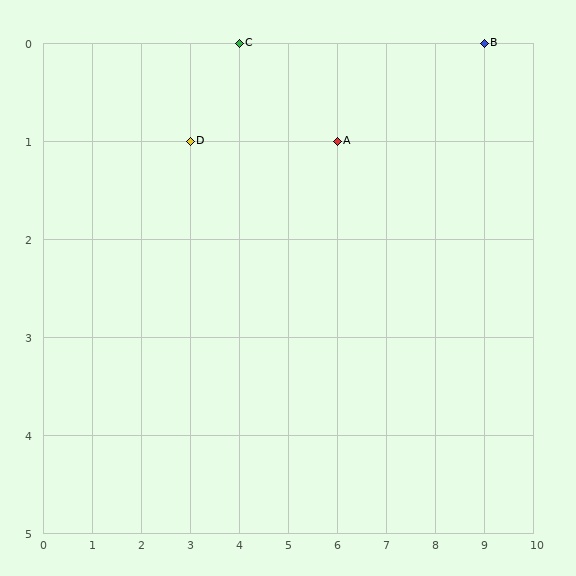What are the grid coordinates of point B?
Point B is at grid coordinates (9, 0).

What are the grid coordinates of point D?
Point D is at grid coordinates (3, 1).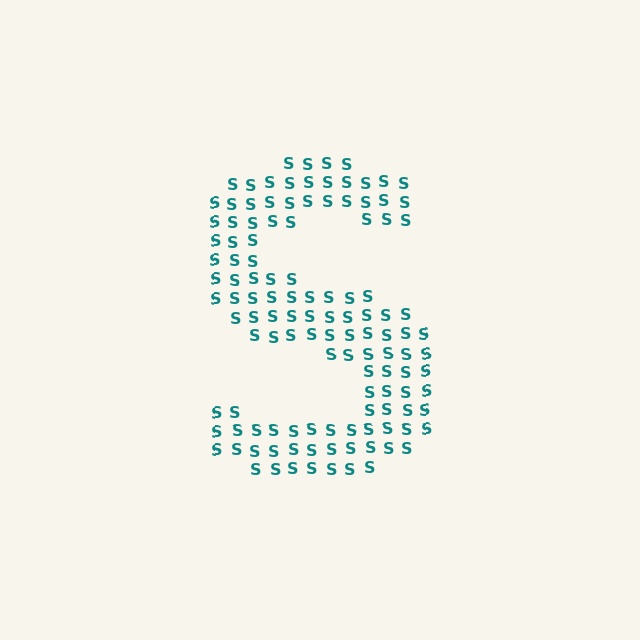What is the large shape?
The large shape is the letter S.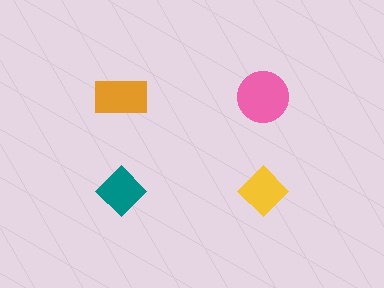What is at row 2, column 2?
A yellow diamond.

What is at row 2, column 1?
A teal diamond.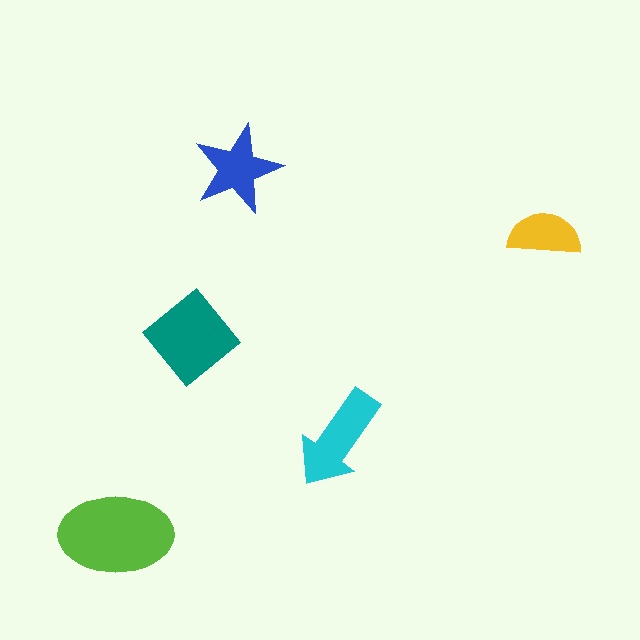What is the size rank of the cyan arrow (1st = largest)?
3rd.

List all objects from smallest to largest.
The yellow semicircle, the blue star, the cyan arrow, the teal diamond, the lime ellipse.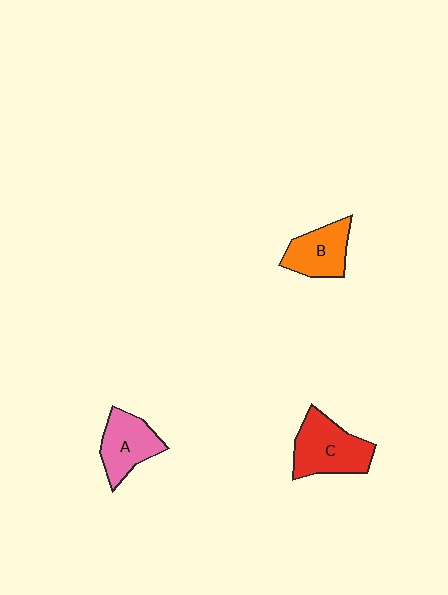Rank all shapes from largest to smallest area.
From largest to smallest: C (red), A (pink), B (orange).